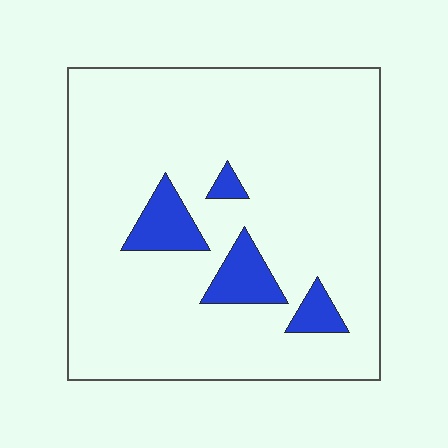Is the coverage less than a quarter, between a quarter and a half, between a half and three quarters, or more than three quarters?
Less than a quarter.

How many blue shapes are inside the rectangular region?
4.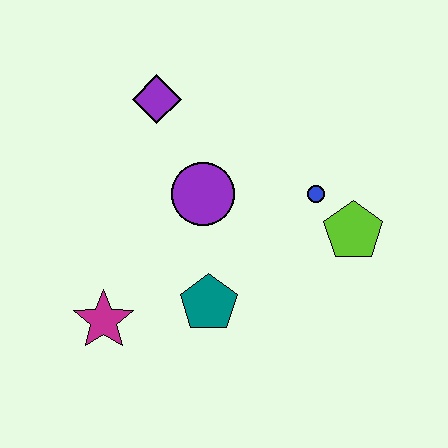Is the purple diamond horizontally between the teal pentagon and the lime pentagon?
No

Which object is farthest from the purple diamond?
The lime pentagon is farthest from the purple diamond.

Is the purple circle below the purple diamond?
Yes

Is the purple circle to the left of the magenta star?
No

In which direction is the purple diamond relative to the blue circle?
The purple diamond is to the left of the blue circle.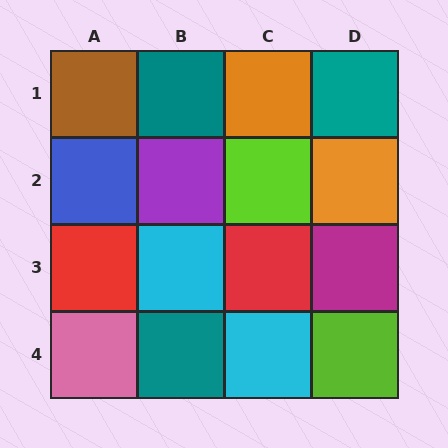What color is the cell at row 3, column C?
Red.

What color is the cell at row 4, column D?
Lime.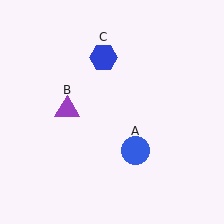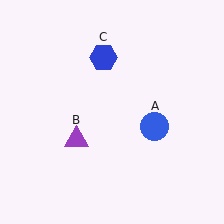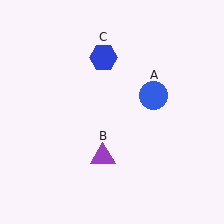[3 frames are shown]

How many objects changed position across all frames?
2 objects changed position: blue circle (object A), purple triangle (object B).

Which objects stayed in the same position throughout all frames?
Blue hexagon (object C) remained stationary.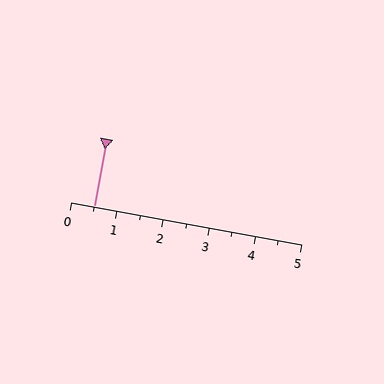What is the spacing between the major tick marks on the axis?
The major ticks are spaced 1 apart.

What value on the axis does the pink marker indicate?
The marker indicates approximately 0.5.